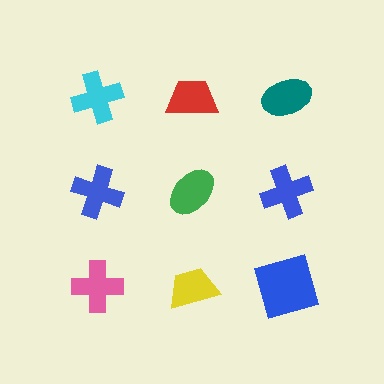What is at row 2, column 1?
A blue cross.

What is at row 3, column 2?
A yellow trapezoid.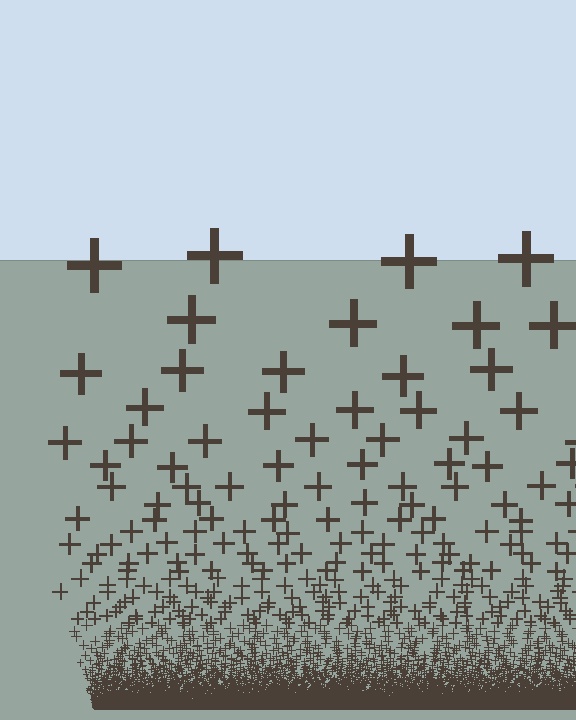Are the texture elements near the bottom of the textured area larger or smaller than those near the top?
Smaller. The gradient is inverted — elements near the bottom are smaller and denser.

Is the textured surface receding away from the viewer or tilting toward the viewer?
The surface appears to tilt toward the viewer. Texture elements get larger and sparser toward the top.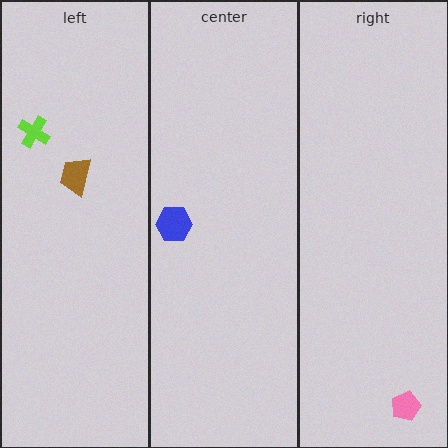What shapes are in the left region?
The lime cross, the brown trapezoid.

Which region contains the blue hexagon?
The center region.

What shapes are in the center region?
The blue hexagon.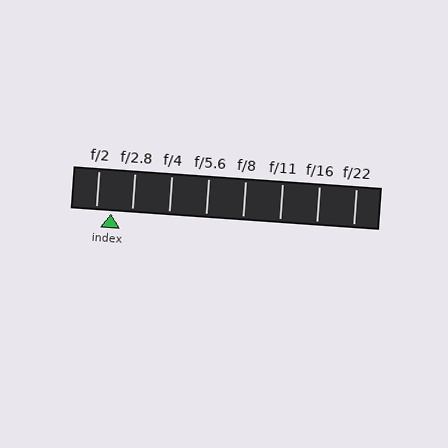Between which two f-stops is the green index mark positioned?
The index mark is between f/2 and f/2.8.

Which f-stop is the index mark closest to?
The index mark is closest to f/2.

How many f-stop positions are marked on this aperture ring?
There are 8 f-stop positions marked.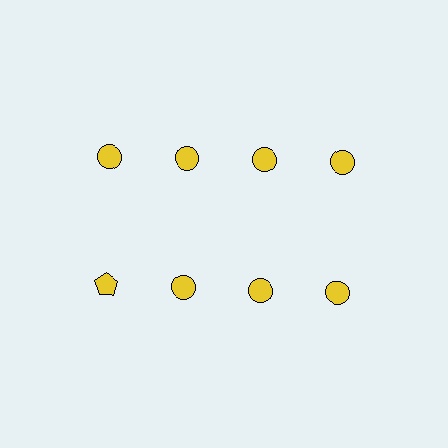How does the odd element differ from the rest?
It has a different shape: pentagon instead of circle.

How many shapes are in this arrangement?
There are 8 shapes arranged in a grid pattern.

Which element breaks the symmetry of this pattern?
The yellow pentagon in the second row, leftmost column breaks the symmetry. All other shapes are yellow circles.